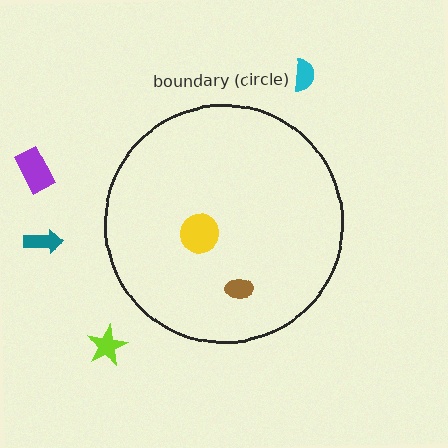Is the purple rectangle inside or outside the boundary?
Outside.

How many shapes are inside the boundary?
2 inside, 4 outside.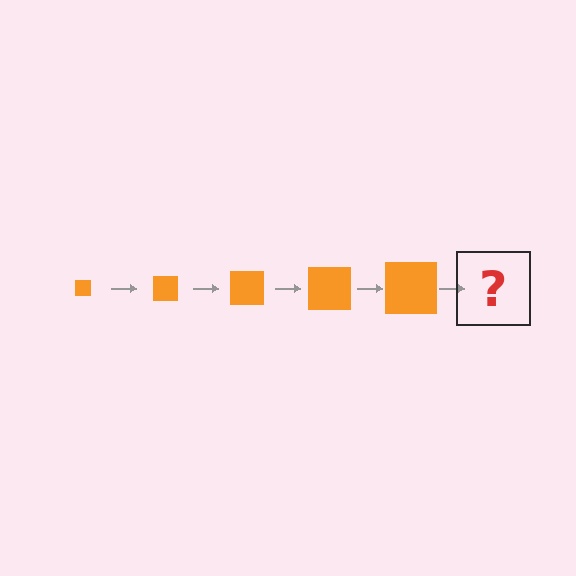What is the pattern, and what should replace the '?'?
The pattern is that the square gets progressively larger each step. The '?' should be an orange square, larger than the previous one.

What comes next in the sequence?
The next element should be an orange square, larger than the previous one.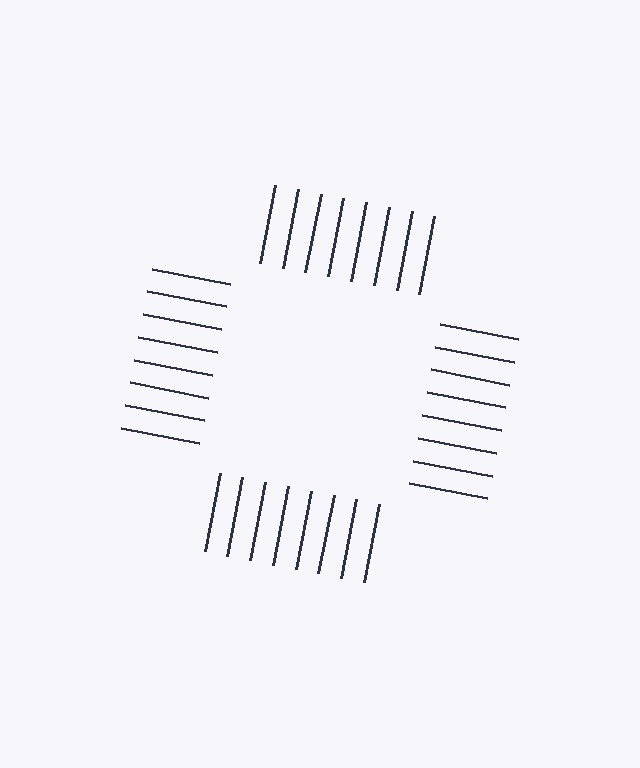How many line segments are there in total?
32 — 8 along each of the 4 edges.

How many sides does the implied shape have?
4 sides — the line-ends trace a square.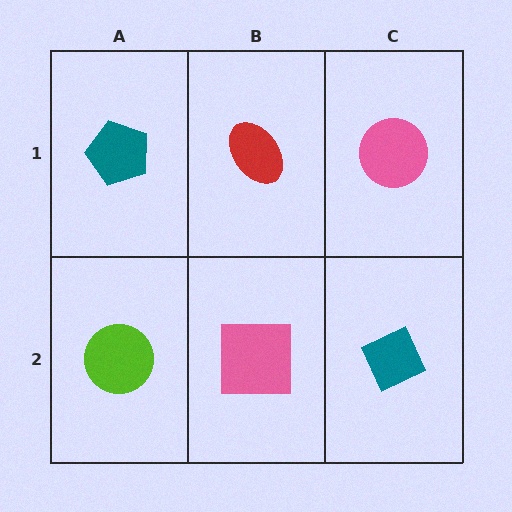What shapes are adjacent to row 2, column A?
A teal pentagon (row 1, column A), a pink square (row 2, column B).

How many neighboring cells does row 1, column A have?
2.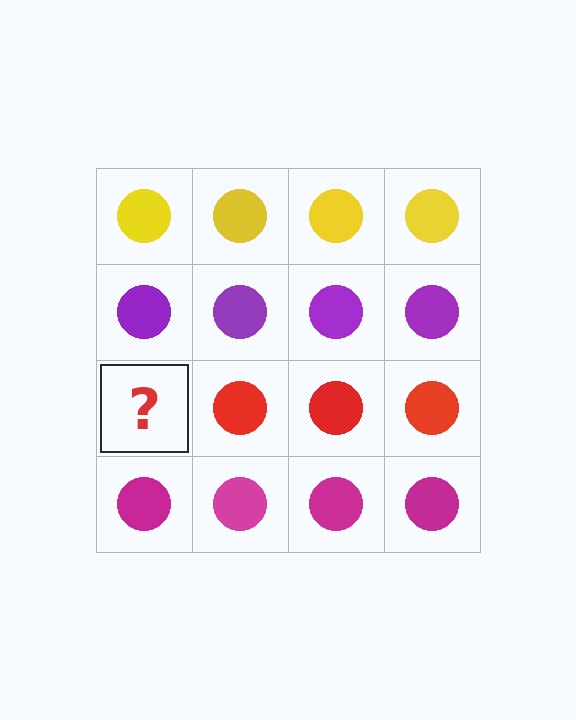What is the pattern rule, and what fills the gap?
The rule is that each row has a consistent color. The gap should be filled with a red circle.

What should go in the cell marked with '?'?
The missing cell should contain a red circle.